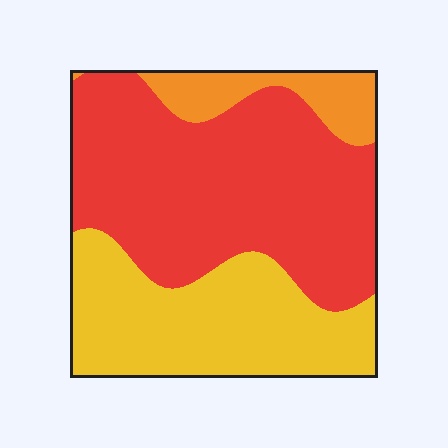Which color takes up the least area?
Orange, at roughly 10%.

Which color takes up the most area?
Red, at roughly 55%.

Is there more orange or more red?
Red.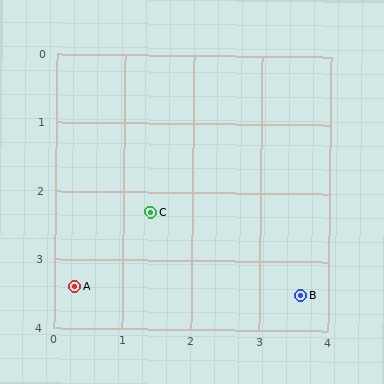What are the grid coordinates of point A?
Point A is at approximately (0.3, 3.4).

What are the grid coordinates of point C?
Point C is at approximately (1.4, 2.3).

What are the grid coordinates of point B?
Point B is at approximately (3.6, 3.5).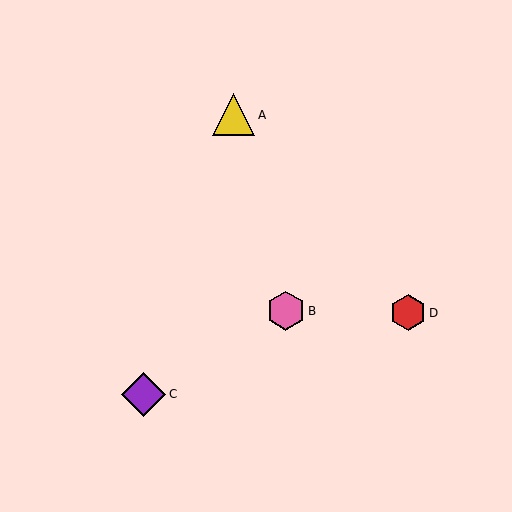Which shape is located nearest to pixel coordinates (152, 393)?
The purple diamond (labeled C) at (144, 394) is nearest to that location.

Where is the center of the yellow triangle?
The center of the yellow triangle is at (234, 115).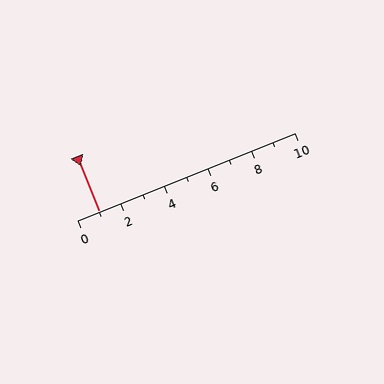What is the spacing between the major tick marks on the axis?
The major ticks are spaced 2 apart.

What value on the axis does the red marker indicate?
The marker indicates approximately 1.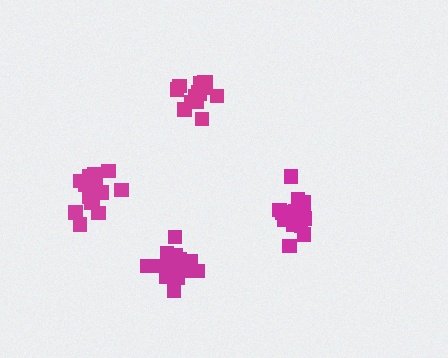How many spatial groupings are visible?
There are 4 spatial groupings.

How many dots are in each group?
Group 1: 15 dots, Group 2: 18 dots, Group 3: 17 dots, Group 4: 15 dots (65 total).